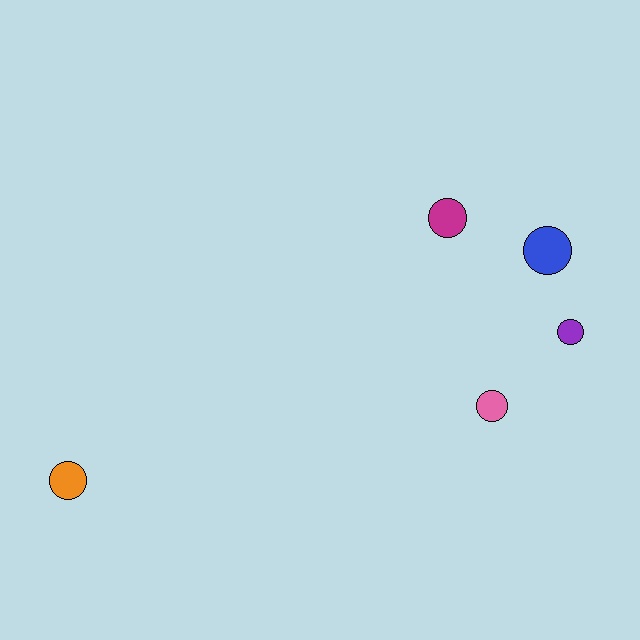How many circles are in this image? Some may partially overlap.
There are 5 circles.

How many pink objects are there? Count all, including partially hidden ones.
There is 1 pink object.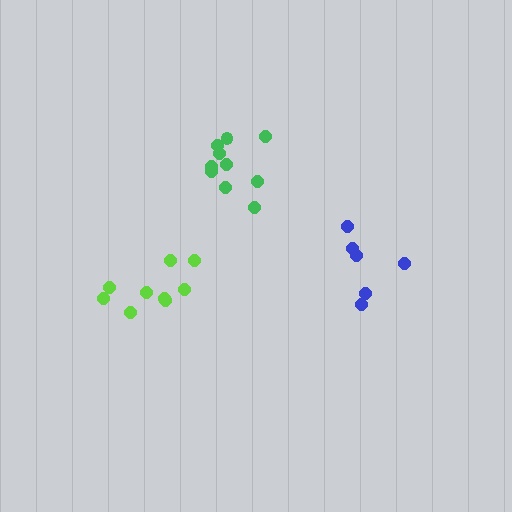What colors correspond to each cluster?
The clusters are colored: blue, lime, green.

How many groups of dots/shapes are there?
There are 3 groups.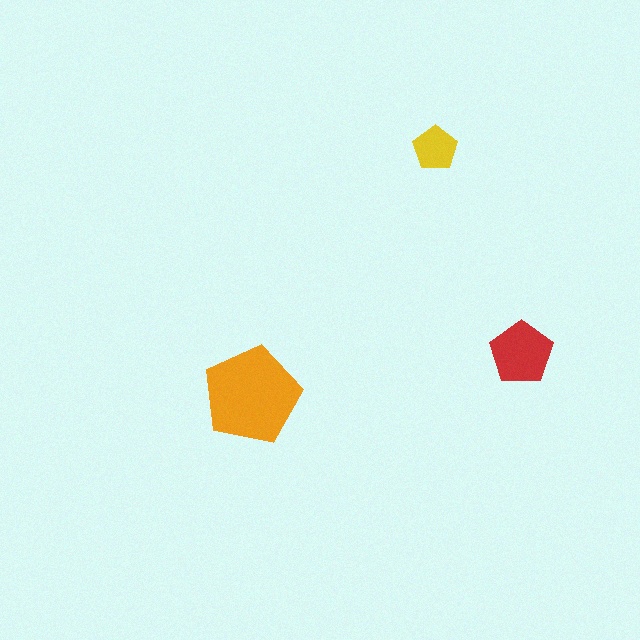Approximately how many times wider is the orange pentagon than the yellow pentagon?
About 2 times wider.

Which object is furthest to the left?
The orange pentagon is leftmost.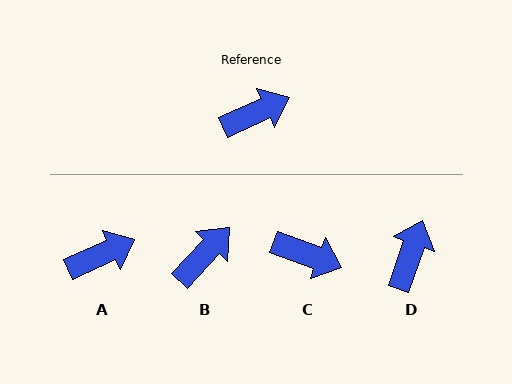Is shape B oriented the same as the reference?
No, it is off by about 23 degrees.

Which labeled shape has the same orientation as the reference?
A.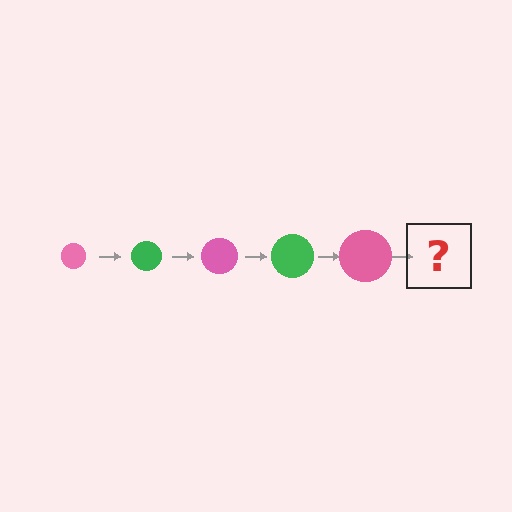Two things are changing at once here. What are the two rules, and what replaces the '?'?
The two rules are that the circle grows larger each step and the color cycles through pink and green. The '?' should be a green circle, larger than the previous one.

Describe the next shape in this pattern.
It should be a green circle, larger than the previous one.